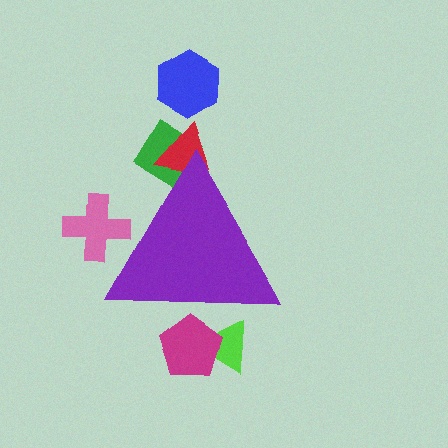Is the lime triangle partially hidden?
Yes, the lime triangle is partially hidden behind the purple triangle.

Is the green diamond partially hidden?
Yes, the green diamond is partially hidden behind the purple triangle.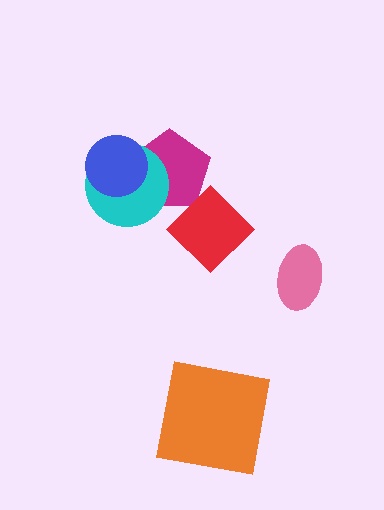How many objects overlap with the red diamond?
1 object overlaps with the red diamond.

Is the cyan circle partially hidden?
Yes, it is partially covered by another shape.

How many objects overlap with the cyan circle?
2 objects overlap with the cyan circle.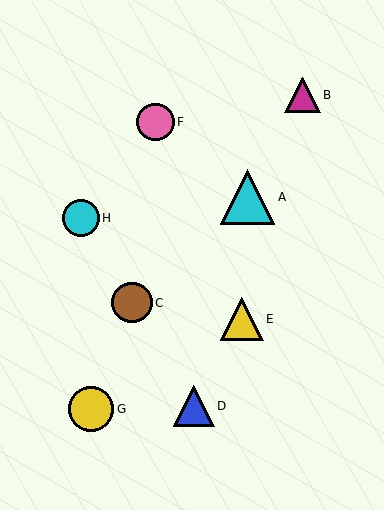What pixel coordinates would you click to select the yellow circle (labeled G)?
Click at (91, 409) to select the yellow circle G.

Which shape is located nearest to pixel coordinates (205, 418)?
The blue triangle (labeled D) at (194, 406) is nearest to that location.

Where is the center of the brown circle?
The center of the brown circle is at (132, 303).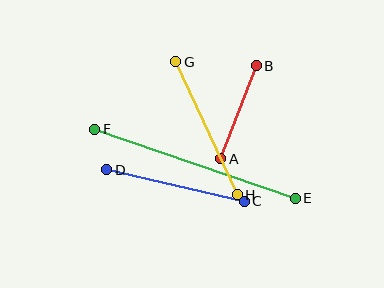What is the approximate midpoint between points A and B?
The midpoint is at approximately (238, 112) pixels.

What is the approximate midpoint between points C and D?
The midpoint is at approximately (175, 186) pixels.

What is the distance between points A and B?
The distance is approximately 100 pixels.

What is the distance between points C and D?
The distance is approximately 141 pixels.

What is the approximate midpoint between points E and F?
The midpoint is at approximately (195, 164) pixels.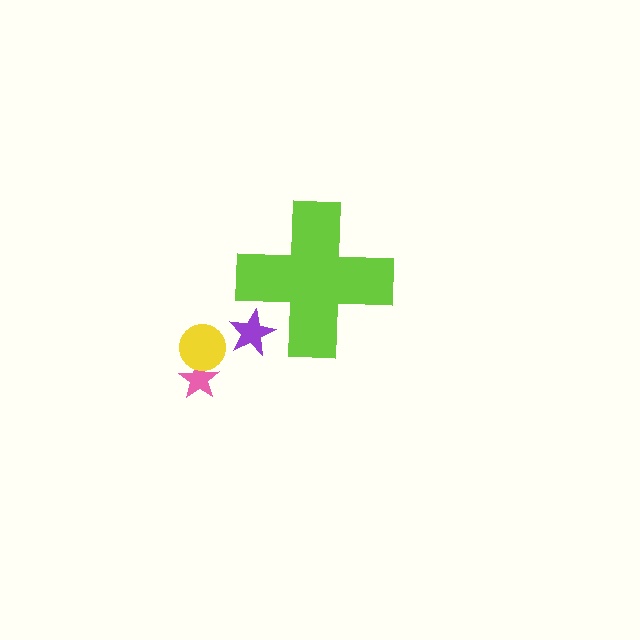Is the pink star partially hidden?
No, the pink star is fully visible.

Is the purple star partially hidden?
Yes, the purple star is partially hidden behind the lime cross.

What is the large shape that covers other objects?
A lime cross.